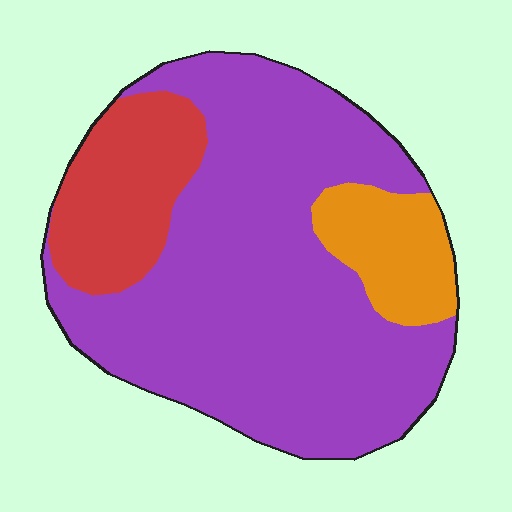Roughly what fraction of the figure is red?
Red covers 17% of the figure.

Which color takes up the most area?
Purple, at roughly 70%.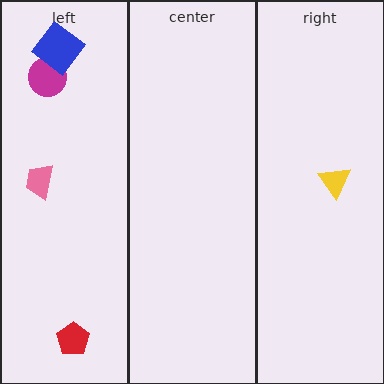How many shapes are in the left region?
4.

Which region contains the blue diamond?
The left region.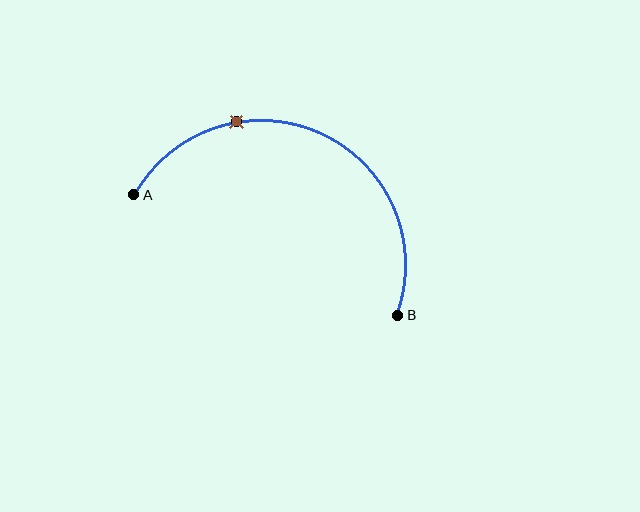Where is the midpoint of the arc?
The arc midpoint is the point on the curve farthest from the straight line joining A and B. It sits above that line.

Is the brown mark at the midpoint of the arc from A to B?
No. The brown mark lies on the arc but is closer to endpoint A. The arc midpoint would be at the point on the curve equidistant along the arc from both A and B.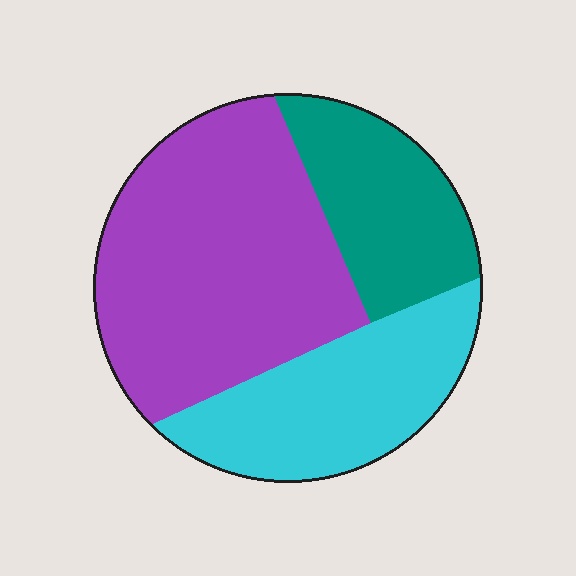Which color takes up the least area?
Teal, at roughly 20%.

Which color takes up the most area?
Purple, at roughly 50%.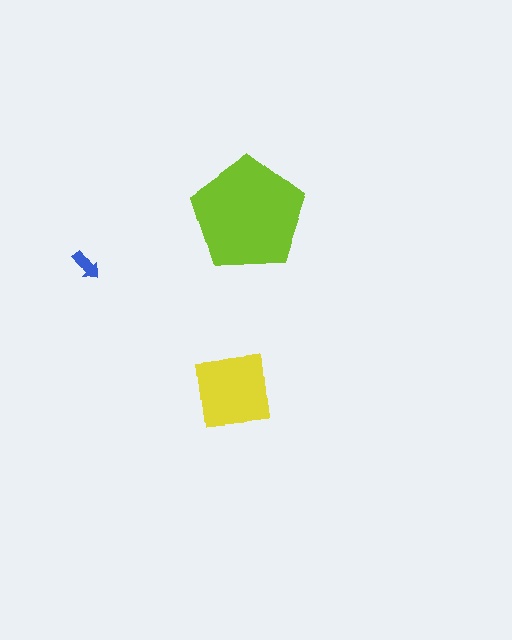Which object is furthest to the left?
The blue arrow is leftmost.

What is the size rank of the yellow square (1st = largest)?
2nd.